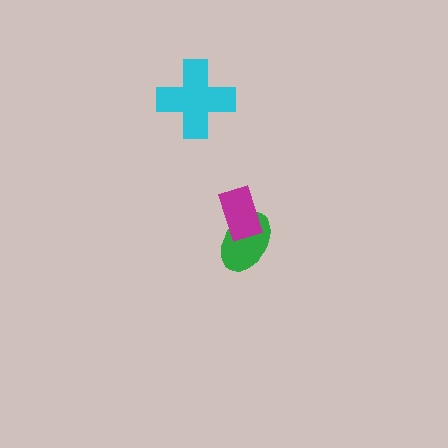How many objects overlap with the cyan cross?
0 objects overlap with the cyan cross.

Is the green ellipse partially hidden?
Yes, it is partially covered by another shape.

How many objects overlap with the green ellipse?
1 object overlaps with the green ellipse.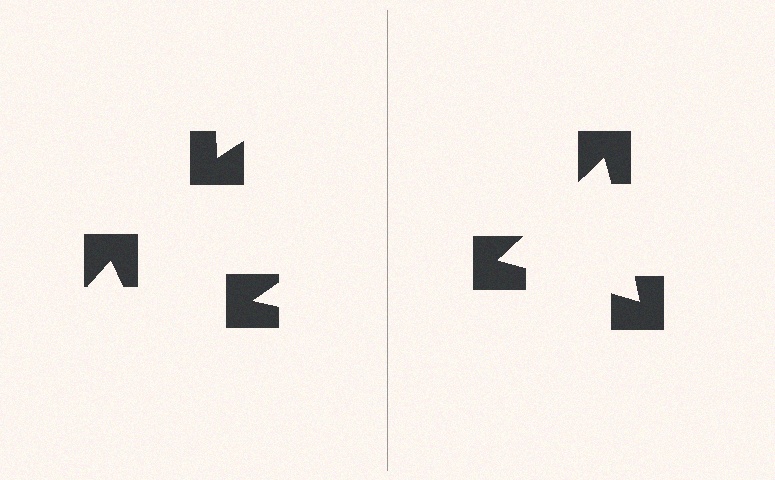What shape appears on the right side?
An illusory triangle.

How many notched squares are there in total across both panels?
6 — 3 on each side.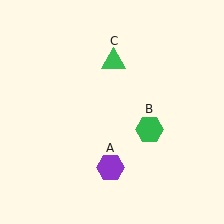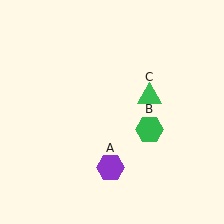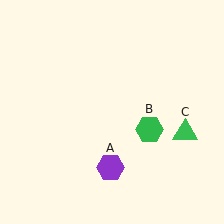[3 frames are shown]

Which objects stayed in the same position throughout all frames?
Purple hexagon (object A) and green hexagon (object B) remained stationary.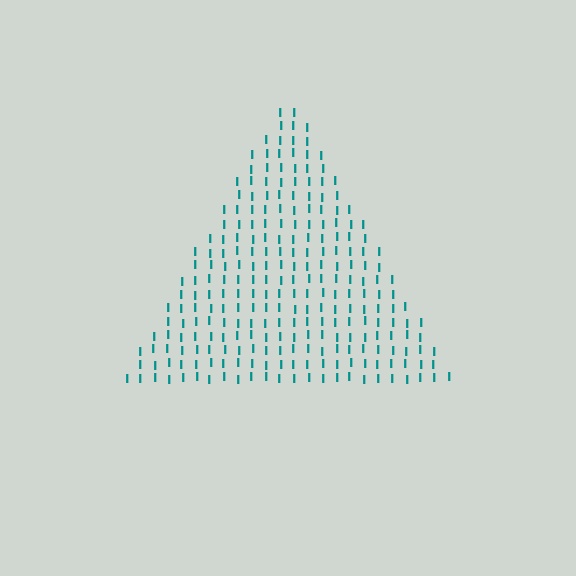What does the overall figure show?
The overall figure shows a triangle.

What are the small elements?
The small elements are letter I's.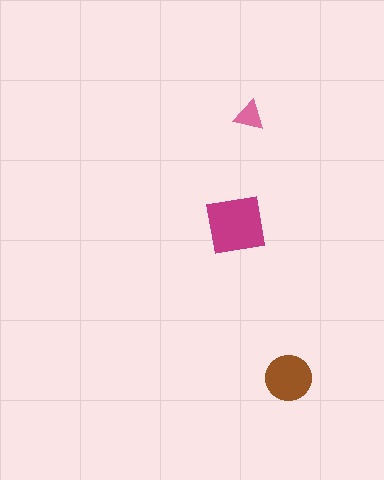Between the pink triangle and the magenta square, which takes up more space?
The magenta square.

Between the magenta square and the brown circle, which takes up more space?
The magenta square.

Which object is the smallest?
The pink triangle.